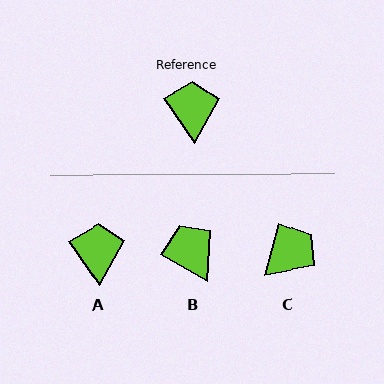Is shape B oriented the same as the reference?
No, it is off by about 25 degrees.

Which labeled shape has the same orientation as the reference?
A.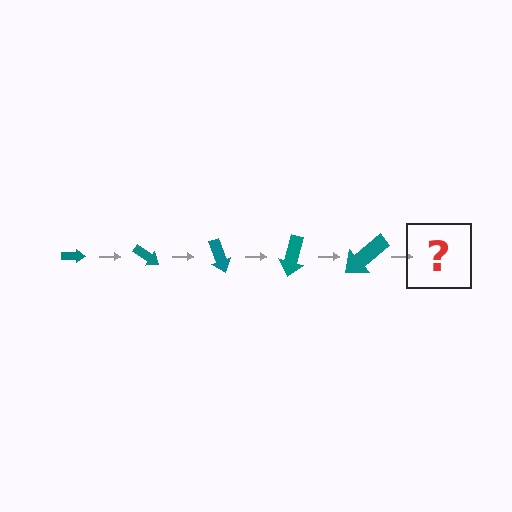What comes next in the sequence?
The next element should be an arrow, larger than the previous one and rotated 175 degrees from the start.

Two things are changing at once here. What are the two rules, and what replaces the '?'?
The two rules are that the arrow grows larger each step and it rotates 35 degrees each step. The '?' should be an arrow, larger than the previous one and rotated 175 degrees from the start.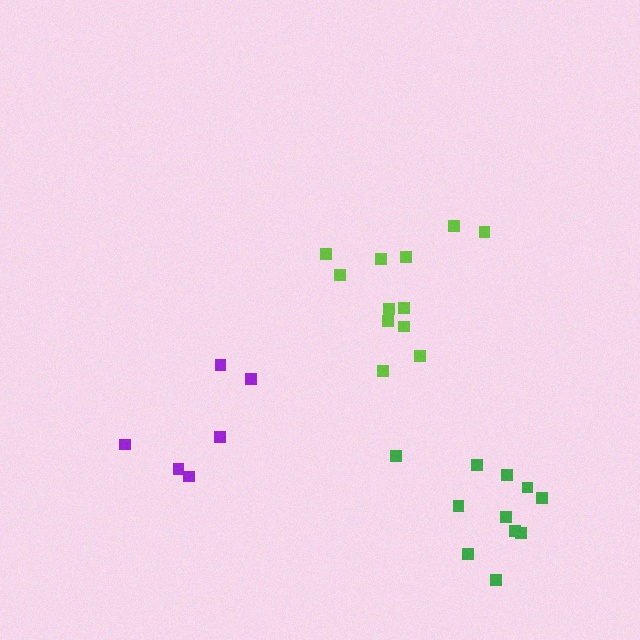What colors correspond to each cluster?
The clusters are colored: lime, purple, green.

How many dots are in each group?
Group 1: 12 dots, Group 2: 6 dots, Group 3: 11 dots (29 total).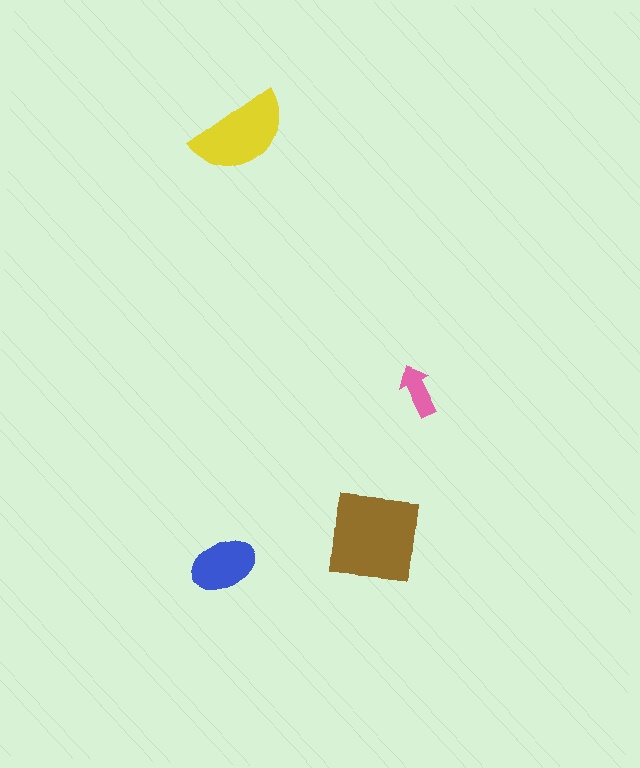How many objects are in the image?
There are 4 objects in the image.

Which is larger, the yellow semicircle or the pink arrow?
The yellow semicircle.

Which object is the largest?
The brown square.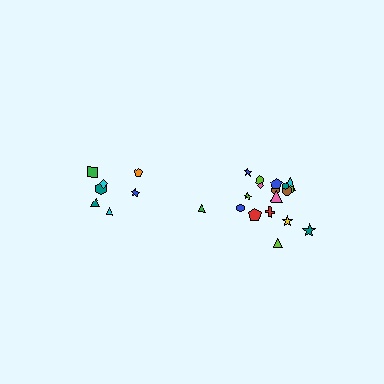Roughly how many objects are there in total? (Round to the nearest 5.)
Roughly 25 objects in total.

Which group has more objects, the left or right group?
The right group.